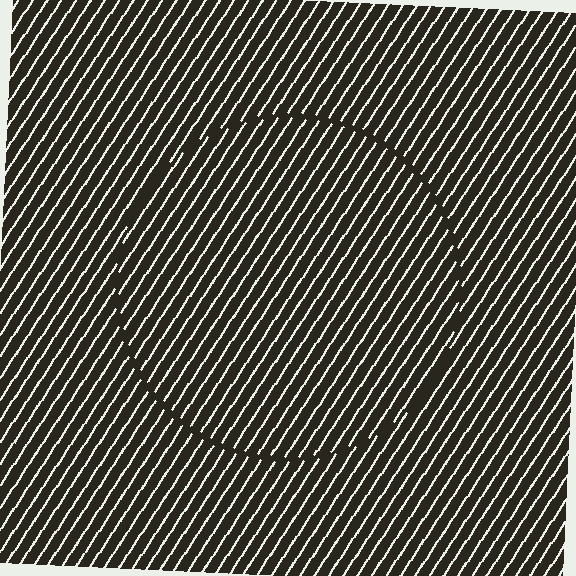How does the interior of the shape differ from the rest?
The interior of the shape contains the same grating, shifted by half a period — the contour is defined by the phase discontinuity where line-ends from the inner and outer gratings abut.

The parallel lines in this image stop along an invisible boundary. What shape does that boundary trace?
An illusory circle. The interior of the shape contains the same grating, shifted by half a period — the contour is defined by the phase discontinuity where line-ends from the inner and outer gratings abut.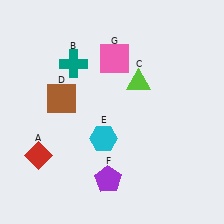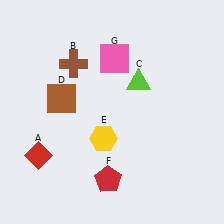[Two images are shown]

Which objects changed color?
B changed from teal to brown. E changed from cyan to yellow. F changed from purple to red.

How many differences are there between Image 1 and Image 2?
There are 3 differences between the two images.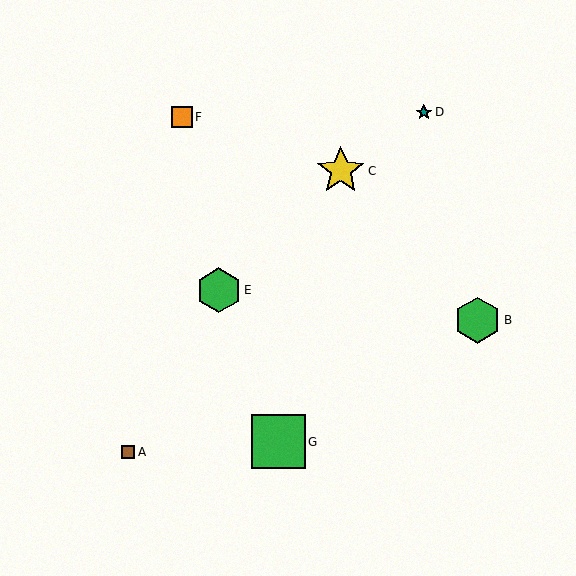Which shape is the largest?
The green square (labeled G) is the largest.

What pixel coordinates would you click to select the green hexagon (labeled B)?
Click at (478, 320) to select the green hexagon B.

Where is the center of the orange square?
The center of the orange square is at (182, 117).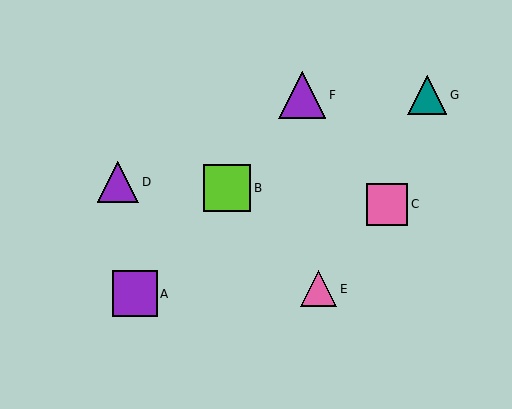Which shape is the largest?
The purple triangle (labeled F) is the largest.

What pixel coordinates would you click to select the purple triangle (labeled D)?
Click at (118, 182) to select the purple triangle D.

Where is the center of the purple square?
The center of the purple square is at (135, 294).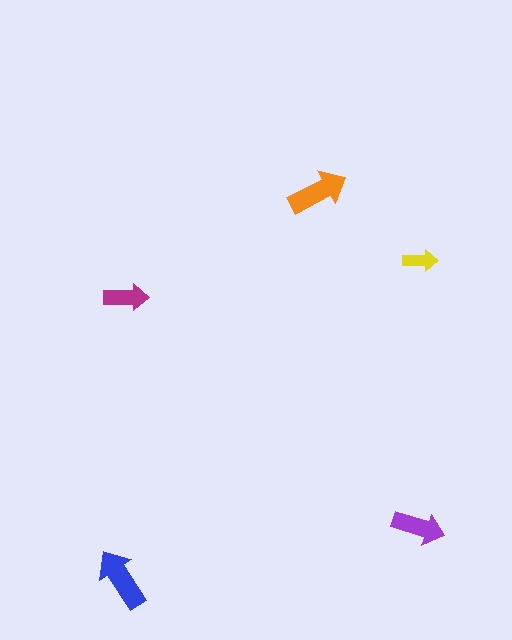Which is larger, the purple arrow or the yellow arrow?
The purple one.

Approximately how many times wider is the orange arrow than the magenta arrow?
About 1.5 times wider.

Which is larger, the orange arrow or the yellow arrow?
The orange one.